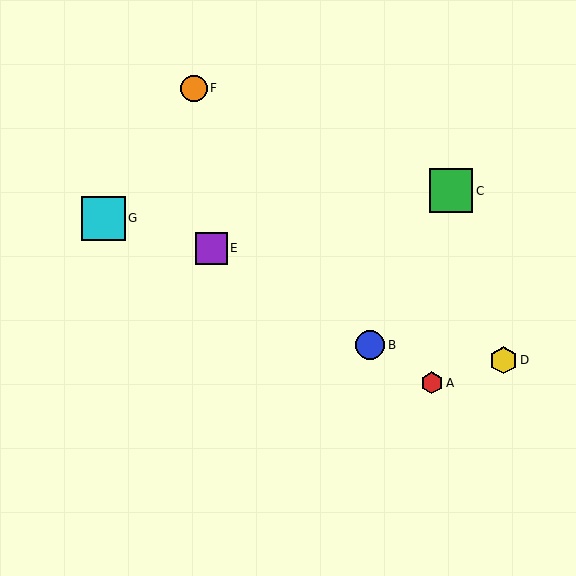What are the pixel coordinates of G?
Object G is at (103, 218).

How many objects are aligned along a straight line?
3 objects (A, B, E) are aligned along a straight line.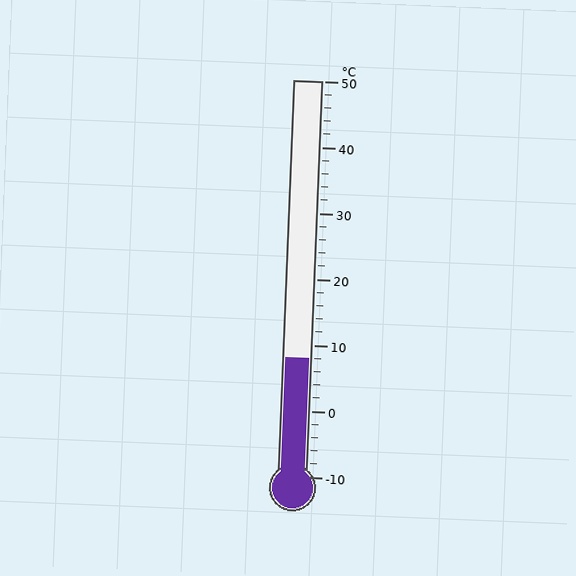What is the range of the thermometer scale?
The thermometer scale ranges from -10°C to 50°C.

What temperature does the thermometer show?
The thermometer shows approximately 8°C.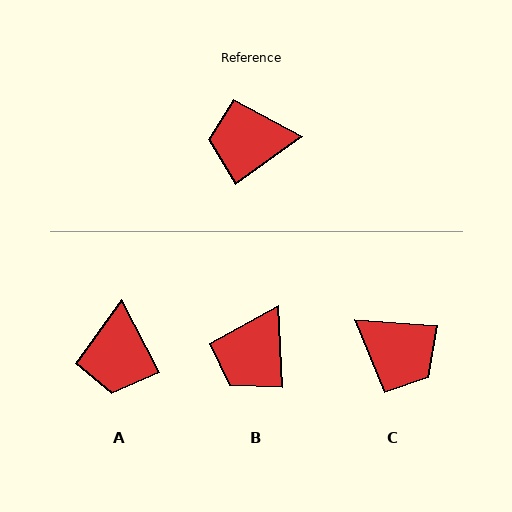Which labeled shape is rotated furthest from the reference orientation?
C, about 140 degrees away.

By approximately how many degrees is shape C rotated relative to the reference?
Approximately 140 degrees counter-clockwise.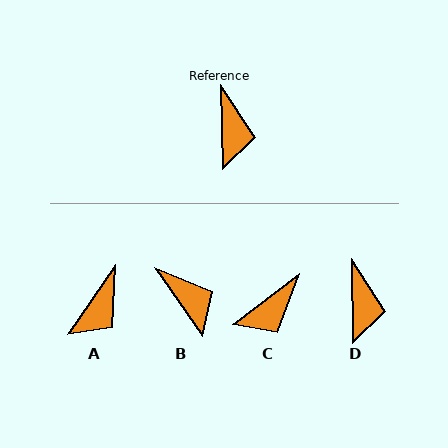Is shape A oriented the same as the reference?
No, it is off by about 36 degrees.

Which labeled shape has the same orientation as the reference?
D.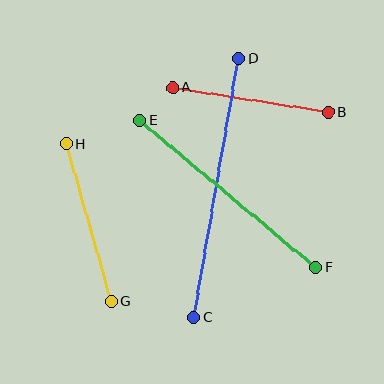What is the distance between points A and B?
The distance is approximately 158 pixels.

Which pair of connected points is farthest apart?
Points C and D are farthest apart.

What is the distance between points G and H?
The distance is approximately 164 pixels.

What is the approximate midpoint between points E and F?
The midpoint is at approximately (228, 194) pixels.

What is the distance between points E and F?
The distance is approximately 229 pixels.